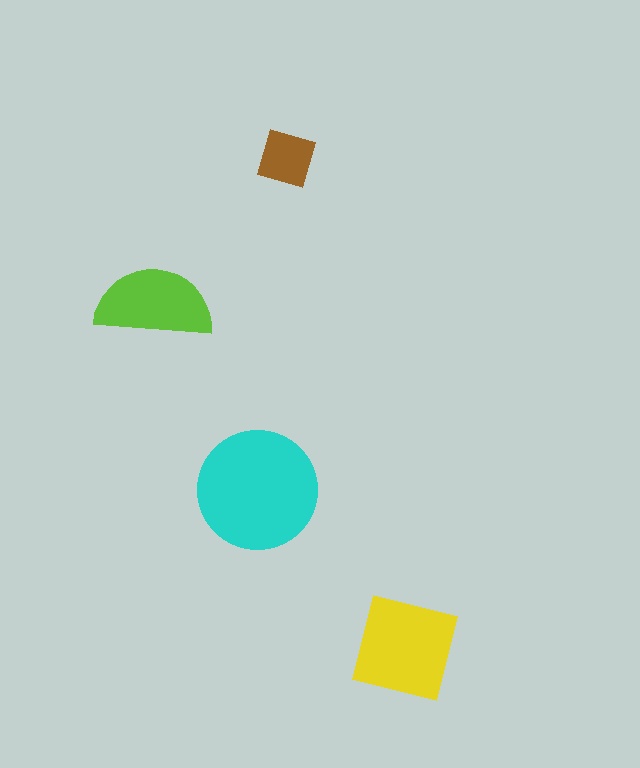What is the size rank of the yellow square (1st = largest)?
2nd.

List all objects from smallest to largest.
The brown square, the lime semicircle, the yellow square, the cyan circle.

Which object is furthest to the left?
The lime semicircle is leftmost.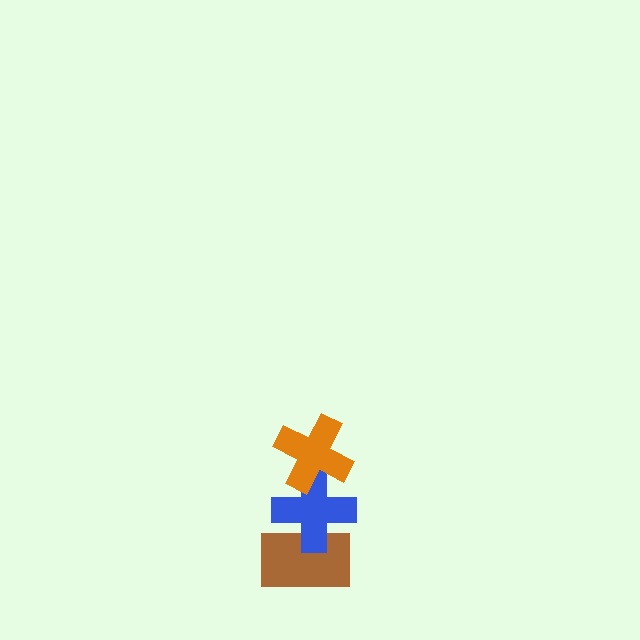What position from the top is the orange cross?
The orange cross is 1st from the top.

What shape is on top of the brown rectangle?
The blue cross is on top of the brown rectangle.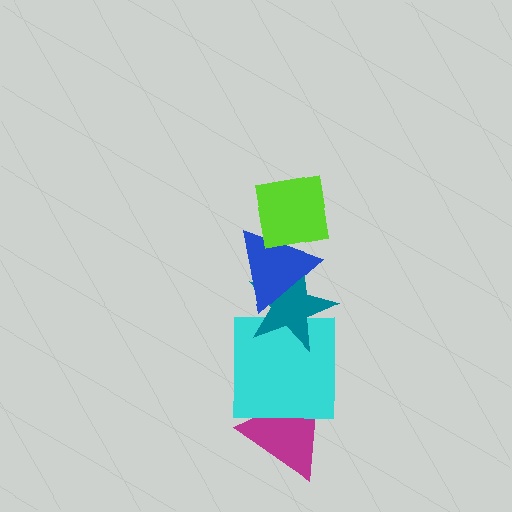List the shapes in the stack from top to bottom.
From top to bottom: the lime square, the blue triangle, the teal star, the cyan square, the magenta triangle.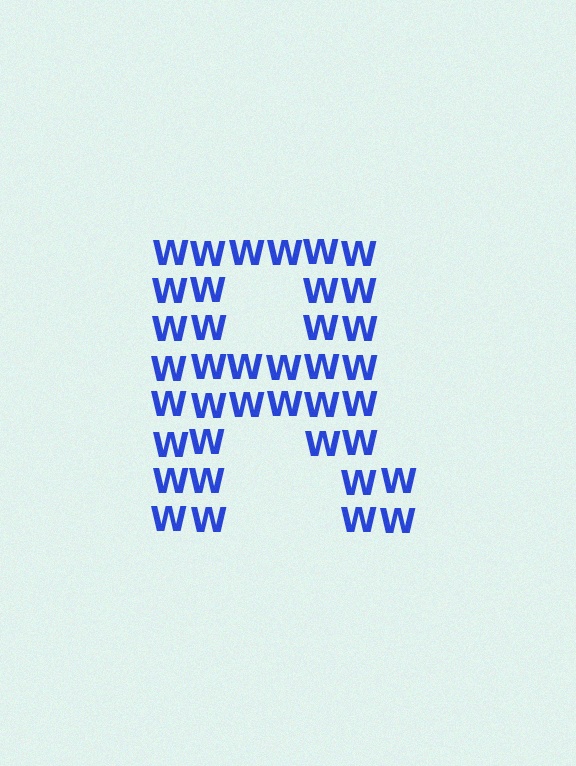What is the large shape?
The large shape is the letter R.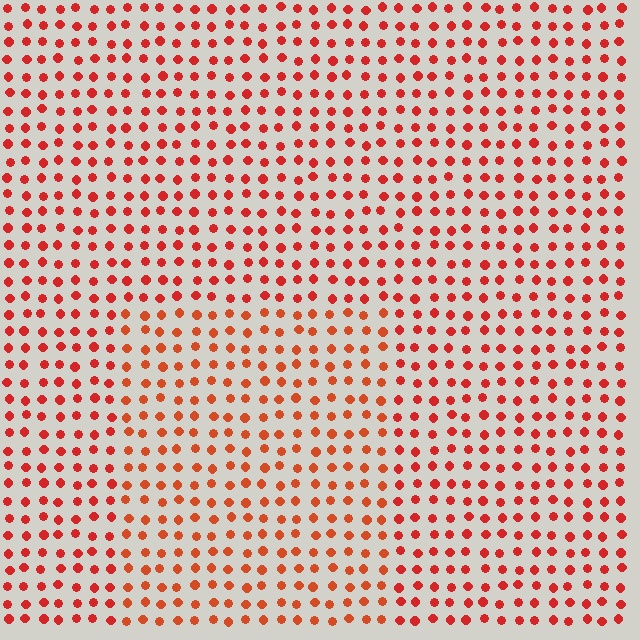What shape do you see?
I see a rectangle.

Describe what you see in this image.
The image is filled with small red elements in a uniform arrangement. A rectangle-shaped region is visible where the elements are tinted to a slightly different hue, forming a subtle color boundary.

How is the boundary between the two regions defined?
The boundary is defined purely by a slight shift in hue (about 14 degrees). Spacing, size, and orientation are identical on both sides.